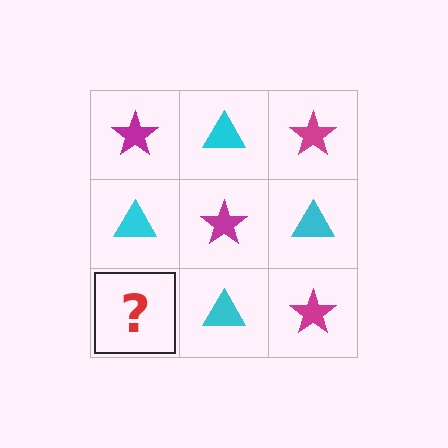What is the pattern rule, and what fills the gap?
The rule is that it alternates magenta star and cyan triangle in a checkerboard pattern. The gap should be filled with a magenta star.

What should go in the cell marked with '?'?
The missing cell should contain a magenta star.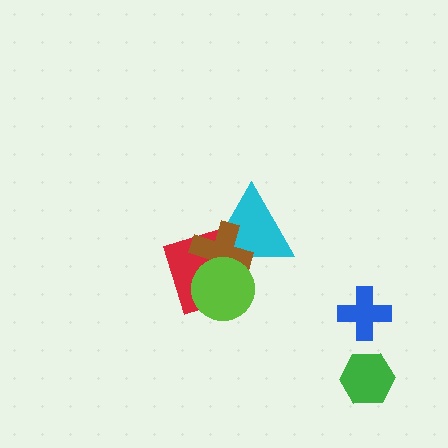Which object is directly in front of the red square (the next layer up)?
The cyan triangle is directly in front of the red square.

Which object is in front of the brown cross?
The lime circle is in front of the brown cross.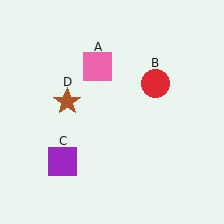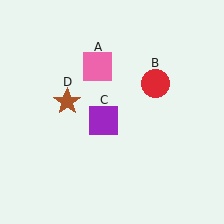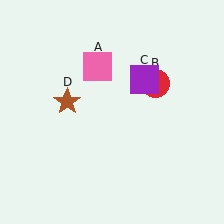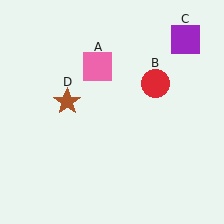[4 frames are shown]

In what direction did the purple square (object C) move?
The purple square (object C) moved up and to the right.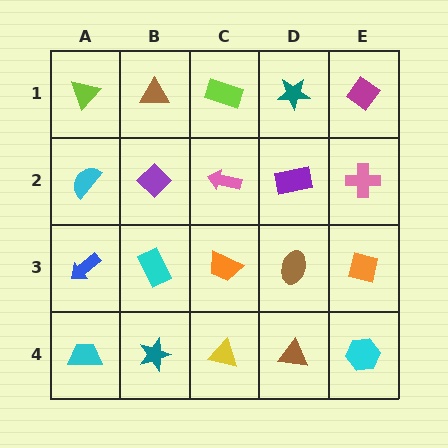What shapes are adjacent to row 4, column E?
An orange square (row 3, column E), a brown triangle (row 4, column D).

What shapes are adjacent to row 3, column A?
A cyan semicircle (row 2, column A), a cyan trapezoid (row 4, column A), a cyan rectangle (row 3, column B).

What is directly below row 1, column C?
A pink arrow.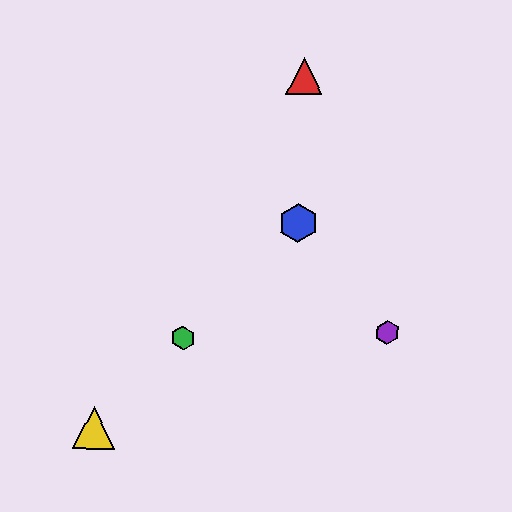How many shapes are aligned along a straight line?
3 shapes (the blue hexagon, the green hexagon, the yellow triangle) are aligned along a straight line.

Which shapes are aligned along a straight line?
The blue hexagon, the green hexagon, the yellow triangle are aligned along a straight line.